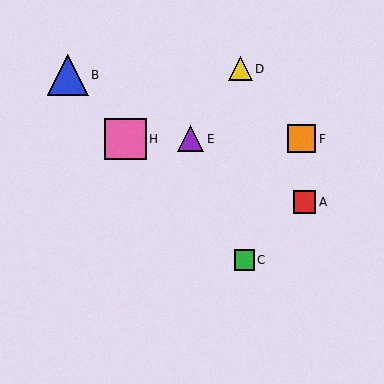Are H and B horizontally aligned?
No, H is at y≈139 and B is at y≈75.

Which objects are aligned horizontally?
Objects E, F, G, H are aligned horizontally.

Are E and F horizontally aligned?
Yes, both are at y≈139.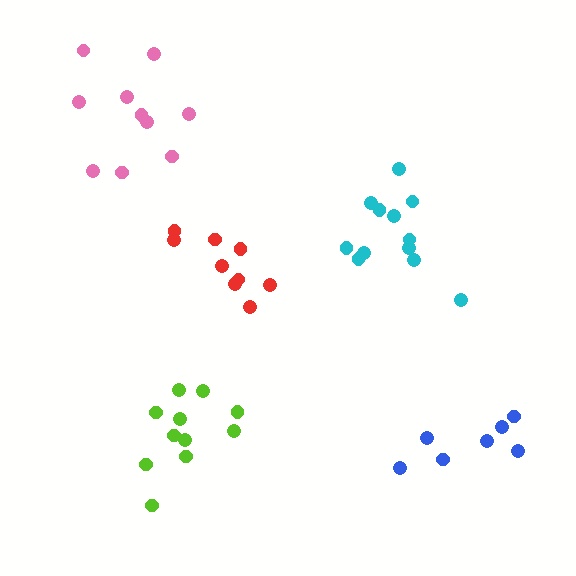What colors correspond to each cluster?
The clusters are colored: cyan, red, lime, blue, pink.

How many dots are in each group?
Group 1: 12 dots, Group 2: 9 dots, Group 3: 11 dots, Group 4: 7 dots, Group 5: 10 dots (49 total).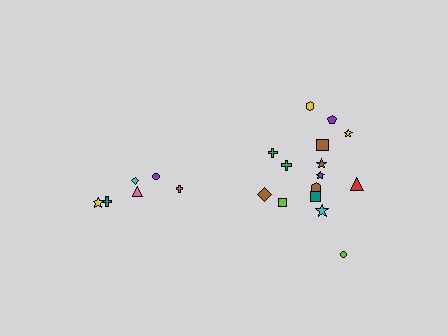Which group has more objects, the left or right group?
The right group.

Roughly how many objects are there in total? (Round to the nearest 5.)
Roughly 20 objects in total.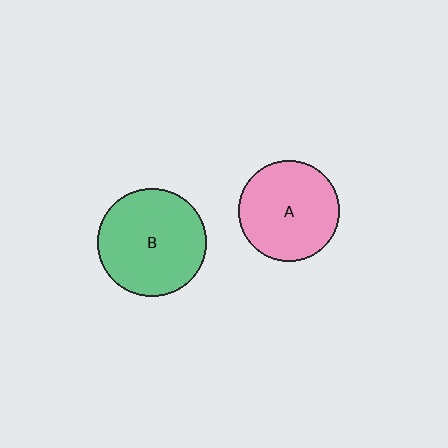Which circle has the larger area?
Circle B (green).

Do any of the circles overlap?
No, none of the circles overlap.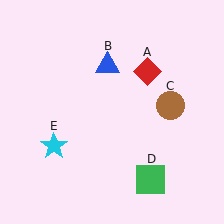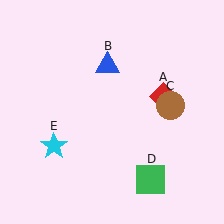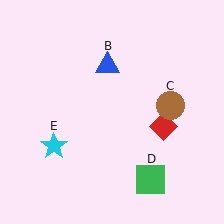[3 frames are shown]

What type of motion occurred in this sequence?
The red diamond (object A) rotated clockwise around the center of the scene.